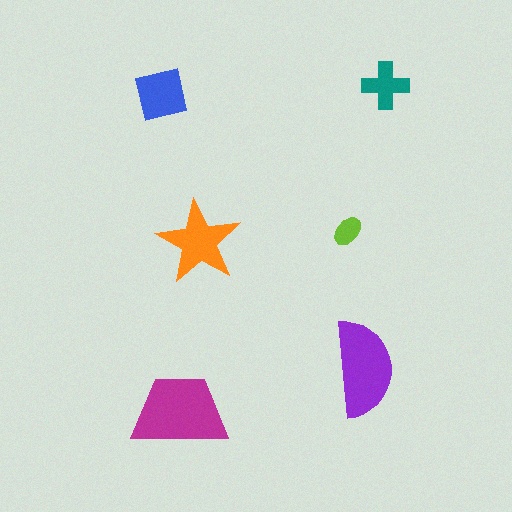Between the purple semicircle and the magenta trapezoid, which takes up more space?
The magenta trapezoid.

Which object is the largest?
The magenta trapezoid.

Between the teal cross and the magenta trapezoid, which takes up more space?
The magenta trapezoid.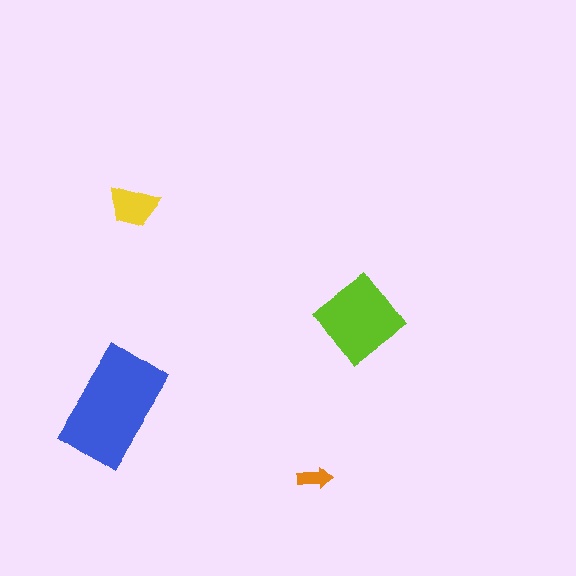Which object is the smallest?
The orange arrow.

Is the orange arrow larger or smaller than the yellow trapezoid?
Smaller.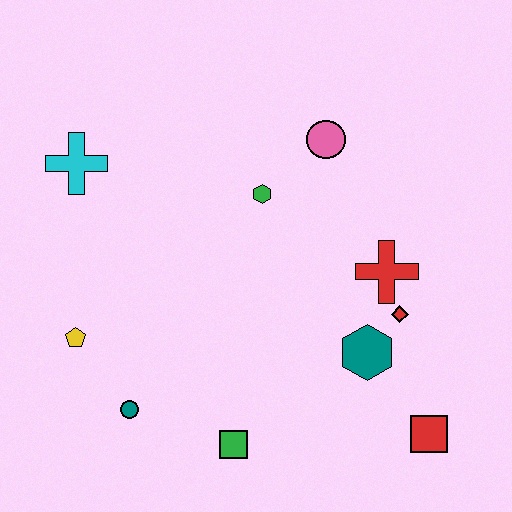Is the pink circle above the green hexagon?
Yes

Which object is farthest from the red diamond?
The cyan cross is farthest from the red diamond.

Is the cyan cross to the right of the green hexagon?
No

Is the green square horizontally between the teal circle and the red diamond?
Yes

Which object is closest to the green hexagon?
The pink circle is closest to the green hexagon.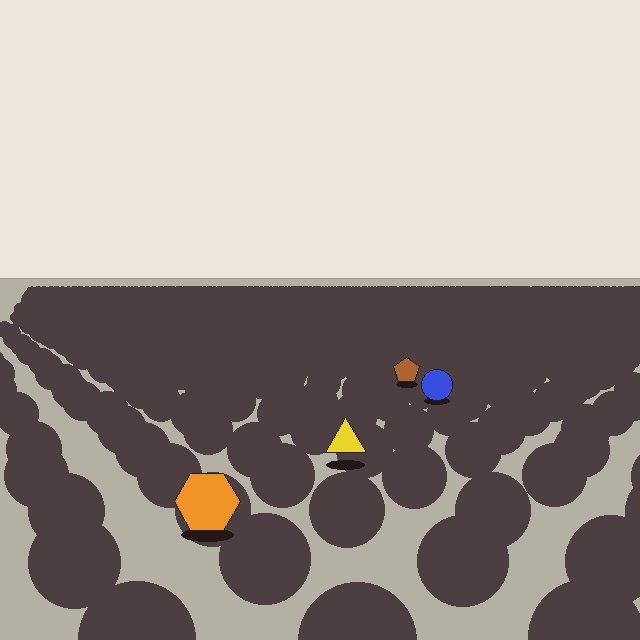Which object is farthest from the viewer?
The brown pentagon is farthest from the viewer. It appears smaller and the ground texture around it is denser.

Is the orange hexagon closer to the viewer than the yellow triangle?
Yes. The orange hexagon is closer — you can tell from the texture gradient: the ground texture is coarser near it.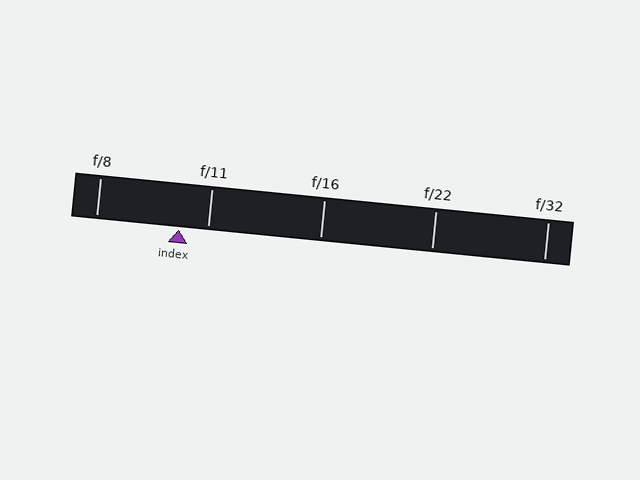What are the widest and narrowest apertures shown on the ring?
The widest aperture shown is f/8 and the narrowest is f/32.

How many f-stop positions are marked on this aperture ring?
There are 5 f-stop positions marked.